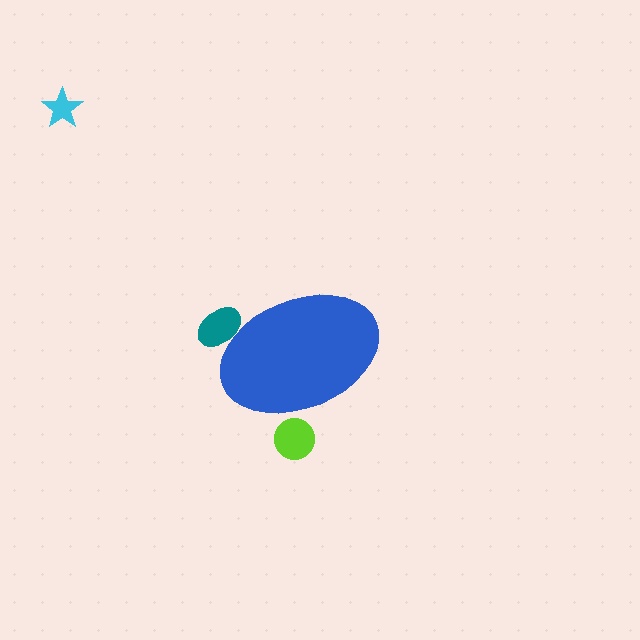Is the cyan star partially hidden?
No, the cyan star is fully visible.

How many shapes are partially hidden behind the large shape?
2 shapes are partially hidden.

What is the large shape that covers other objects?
A blue ellipse.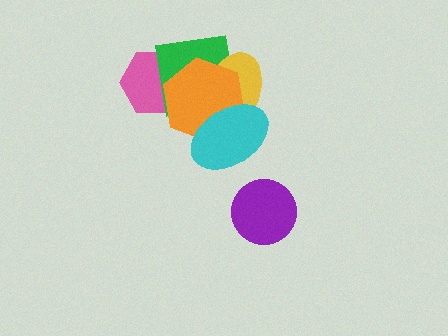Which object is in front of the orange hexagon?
The cyan ellipse is in front of the orange hexagon.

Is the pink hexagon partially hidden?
Yes, it is partially covered by another shape.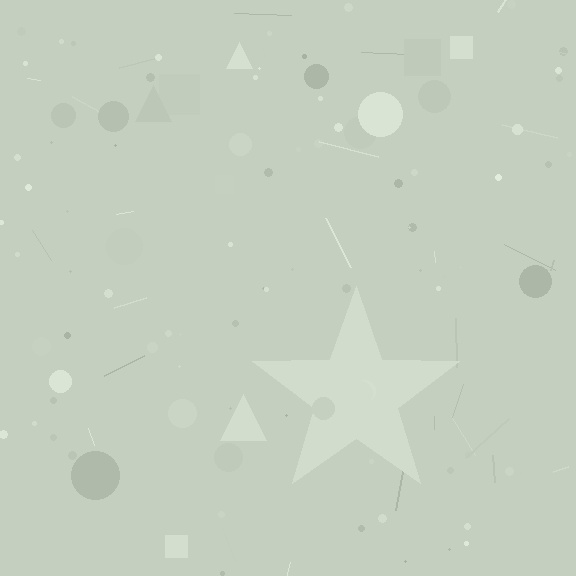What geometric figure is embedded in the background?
A star is embedded in the background.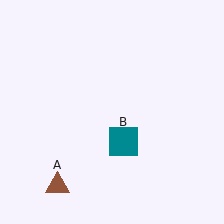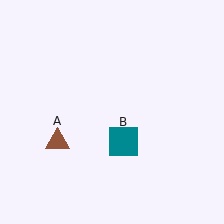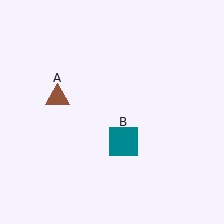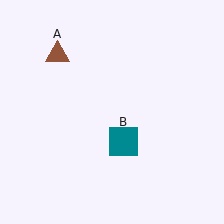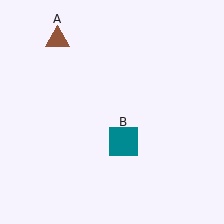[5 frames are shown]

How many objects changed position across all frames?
1 object changed position: brown triangle (object A).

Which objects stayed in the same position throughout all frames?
Teal square (object B) remained stationary.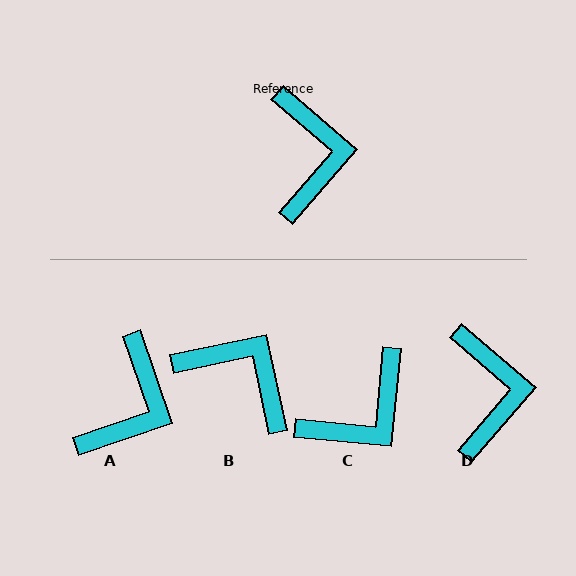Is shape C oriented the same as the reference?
No, it is off by about 54 degrees.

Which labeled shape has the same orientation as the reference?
D.